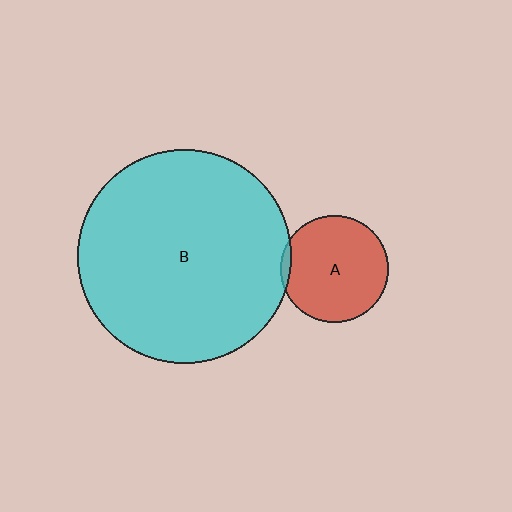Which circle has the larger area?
Circle B (cyan).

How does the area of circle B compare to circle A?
Approximately 3.9 times.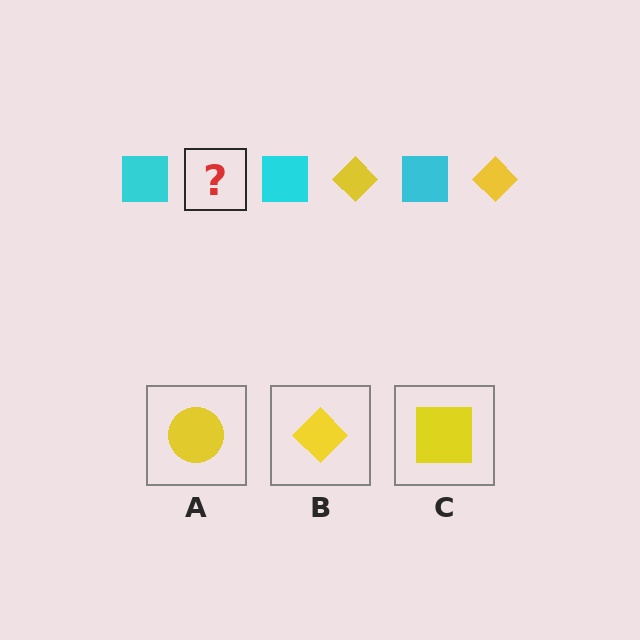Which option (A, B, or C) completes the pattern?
B.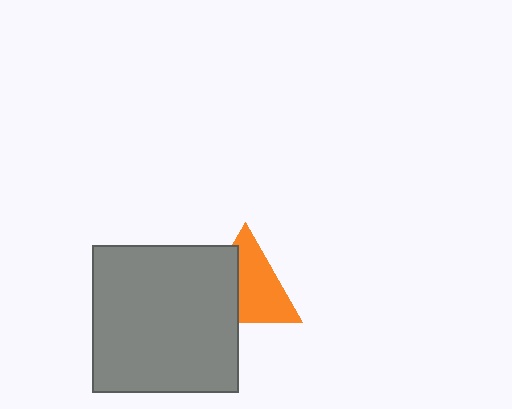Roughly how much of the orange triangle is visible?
About half of it is visible (roughly 60%).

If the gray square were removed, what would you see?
You would see the complete orange triangle.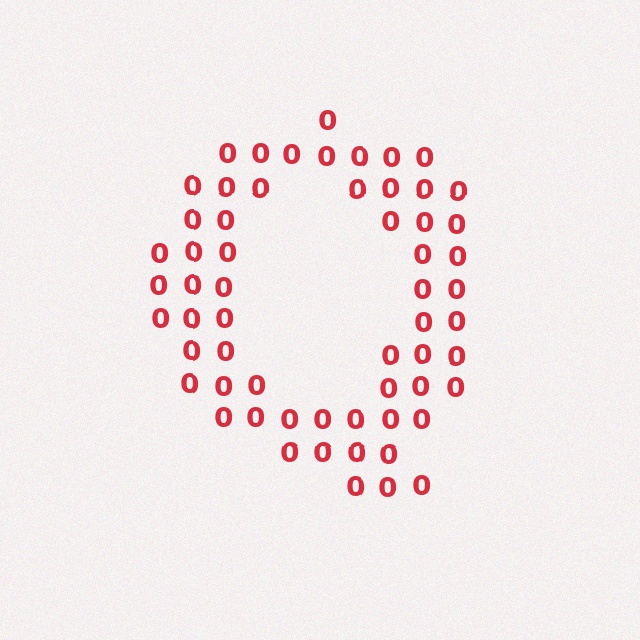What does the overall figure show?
The overall figure shows the letter Q.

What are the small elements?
The small elements are digit 0's.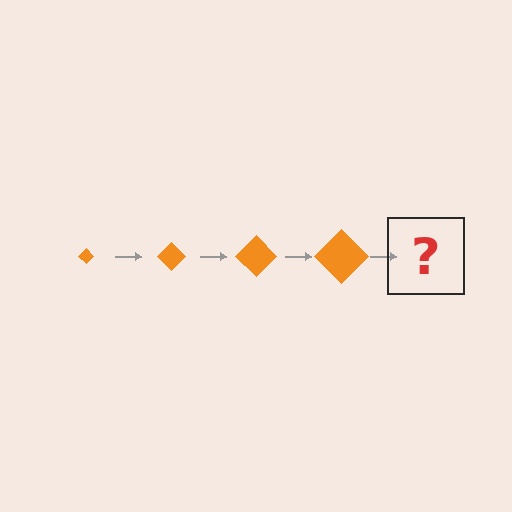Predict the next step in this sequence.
The next step is an orange diamond, larger than the previous one.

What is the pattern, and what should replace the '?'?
The pattern is that the diamond gets progressively larger each step. The '?' should be an orange diamond, larger than the previous one.